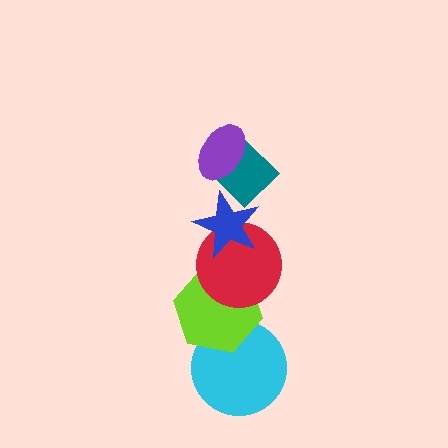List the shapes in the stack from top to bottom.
From top to bottom: the purple ellipse, the teal diamond, the blue star, the red circle, the lime hexagon, the cyan circle.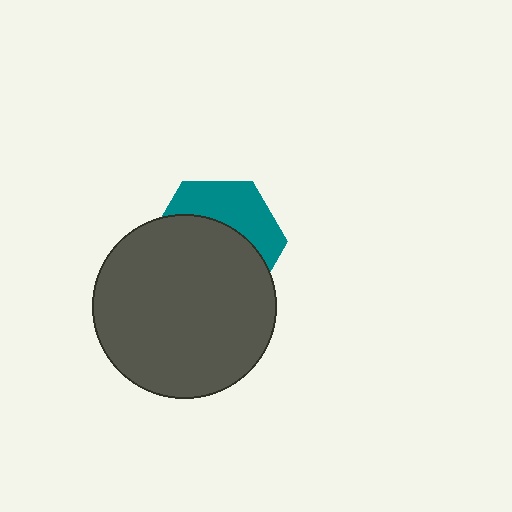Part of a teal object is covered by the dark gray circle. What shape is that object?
It is a hexagon.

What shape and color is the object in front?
The object in front is a dark gray circle.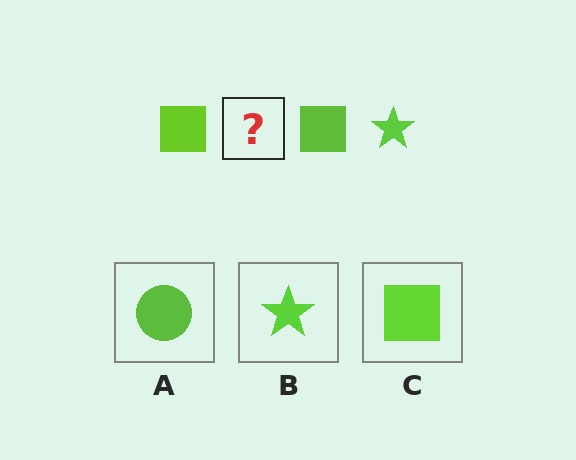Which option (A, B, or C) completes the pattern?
B.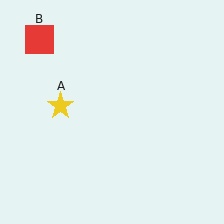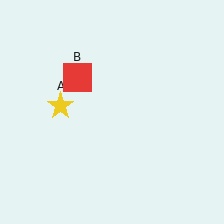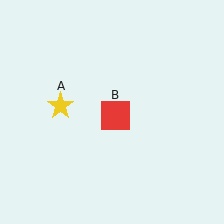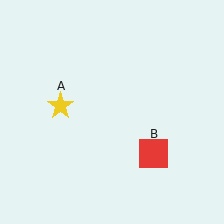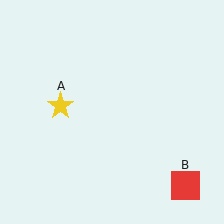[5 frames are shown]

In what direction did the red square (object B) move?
The red square (object B) moved down and to the right.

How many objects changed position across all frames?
1 object changed position: red square (object B).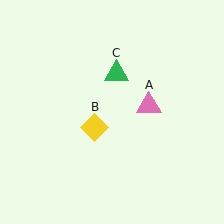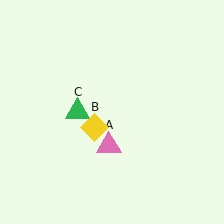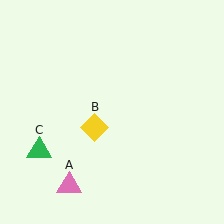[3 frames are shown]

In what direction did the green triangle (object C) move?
The green triangle (object C) moved down and to the left.